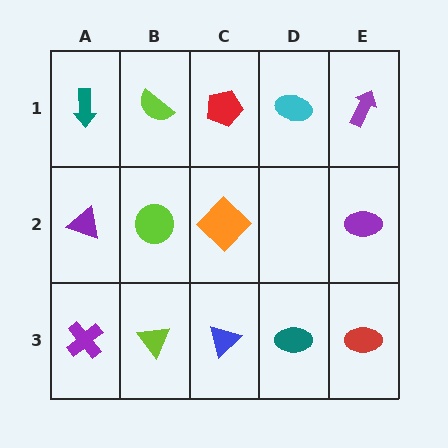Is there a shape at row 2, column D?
No, that cell is empty.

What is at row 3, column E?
A red ellipse.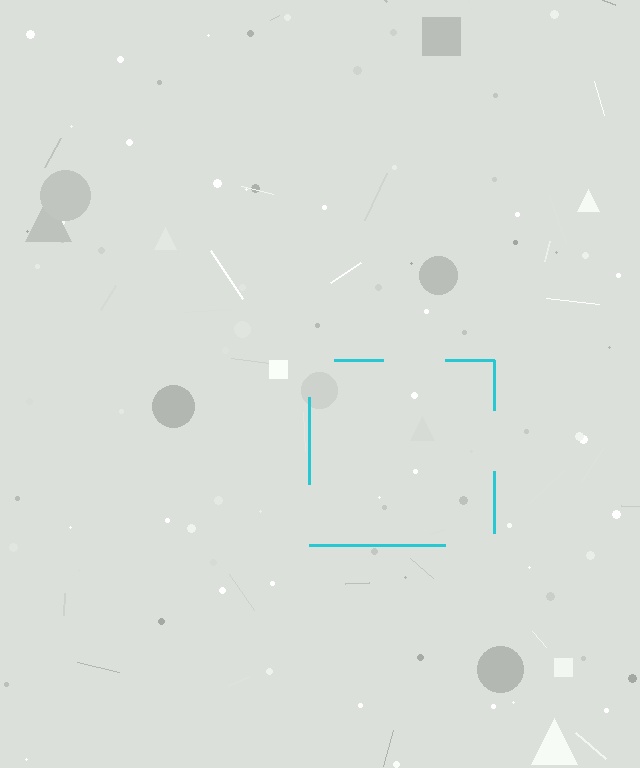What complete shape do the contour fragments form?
The contour fragments form a square.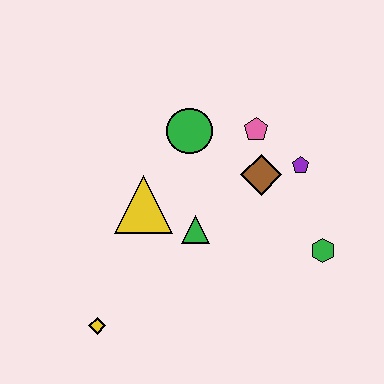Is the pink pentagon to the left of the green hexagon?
Yes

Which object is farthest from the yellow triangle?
The green hexagon is farthest from the yellow triangle.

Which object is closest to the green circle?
The pink pentagon is closest to the green circle.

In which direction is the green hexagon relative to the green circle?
The green hexagon is to the right of the green circle.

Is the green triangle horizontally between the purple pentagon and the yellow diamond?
Yes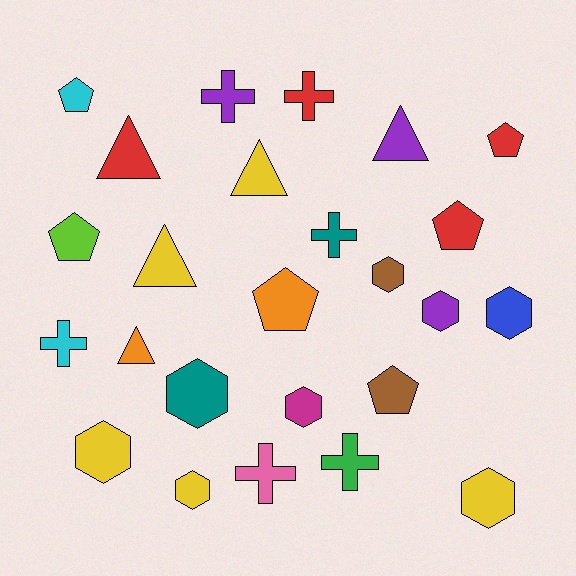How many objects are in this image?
There are 25 objects.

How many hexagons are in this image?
There are 8 hexagons.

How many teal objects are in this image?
There are 2 teal objects.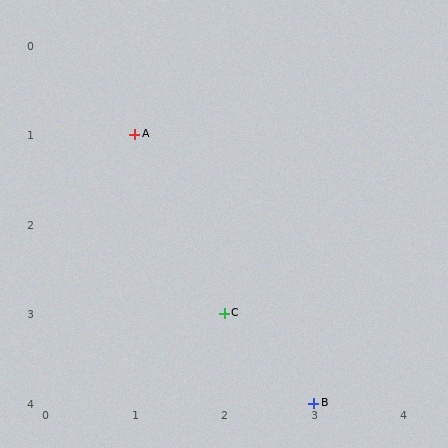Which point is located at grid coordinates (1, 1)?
Point A is at (1, 1).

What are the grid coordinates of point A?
Point A is at grid coordinates (1, 1).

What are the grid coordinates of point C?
Point C is at grid coordinates (2, 3).